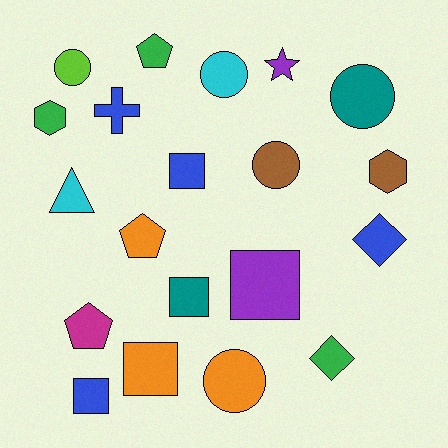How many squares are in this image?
There are 5 squares.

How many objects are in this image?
There are 20 objects.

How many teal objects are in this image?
There are 2 teal objects.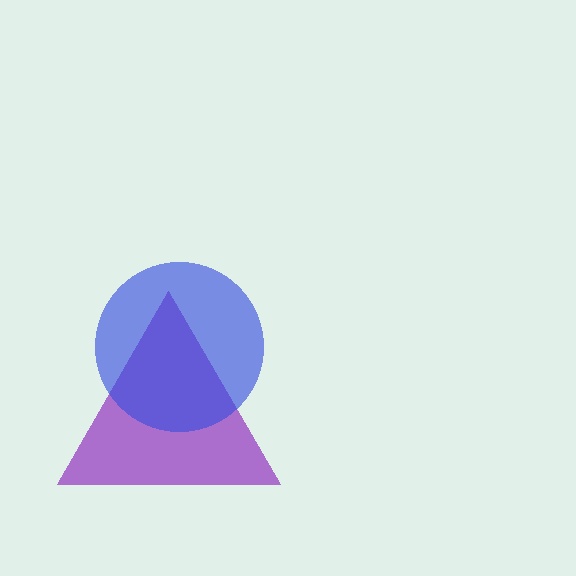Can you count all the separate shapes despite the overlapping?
Yes, there are 2 separate shapes.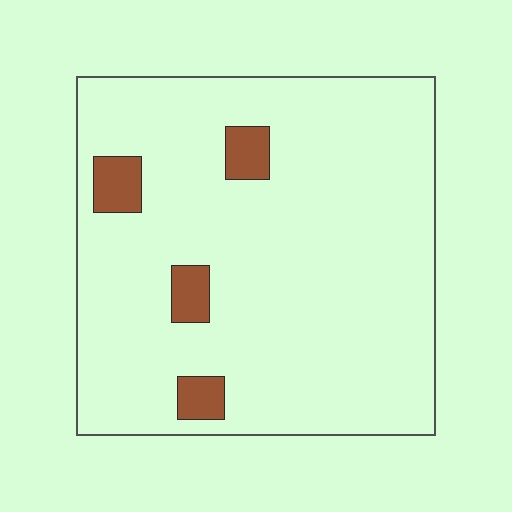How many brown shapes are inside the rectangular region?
4.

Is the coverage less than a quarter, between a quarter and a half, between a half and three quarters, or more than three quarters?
Less than a quarter.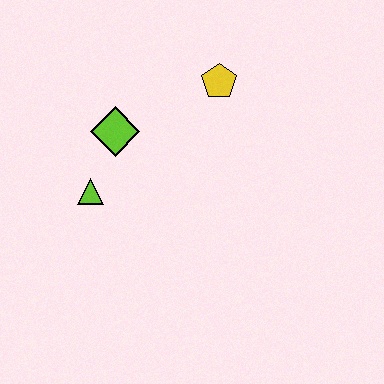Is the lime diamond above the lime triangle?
Yes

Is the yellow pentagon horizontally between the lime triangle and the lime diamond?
No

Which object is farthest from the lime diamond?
The yellow pentagon is farthest from the lime diamond.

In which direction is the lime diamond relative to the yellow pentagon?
The lime diamond is to the left of the yellow pentagon.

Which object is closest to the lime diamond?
The lime triangle is closest to the lime diamond.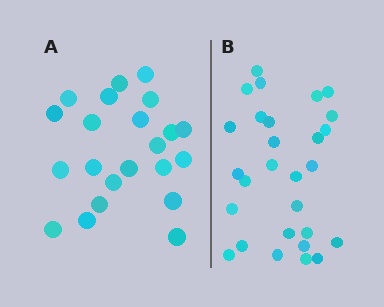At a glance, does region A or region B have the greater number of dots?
Region B (the right region) has more dots.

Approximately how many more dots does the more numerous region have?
Region B has about 6 more dots than region A.